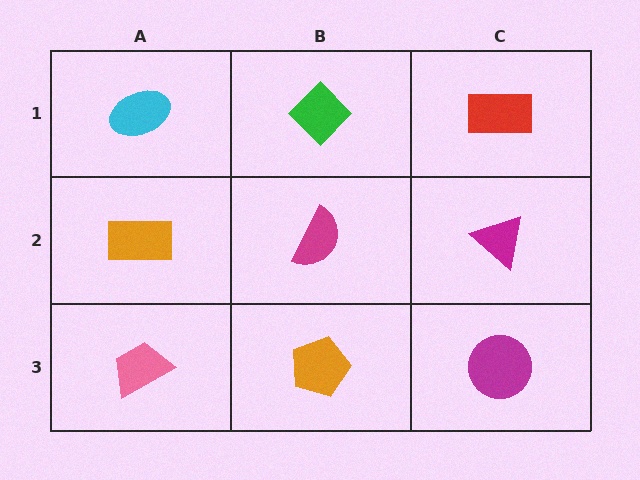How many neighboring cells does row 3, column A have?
2.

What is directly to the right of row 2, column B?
A magenta triangle.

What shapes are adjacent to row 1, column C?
A magenta triangle (row 2, column C), a green diamond (row 1, column B).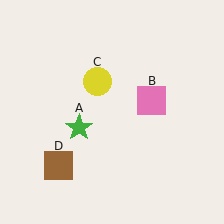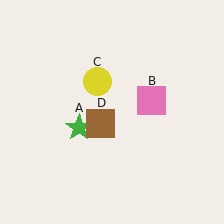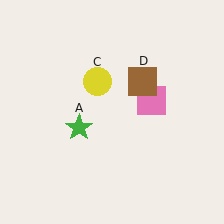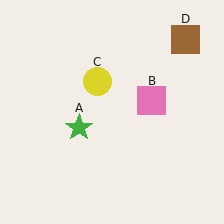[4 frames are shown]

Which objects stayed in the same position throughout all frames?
Green star (object A) and pink square (object B) and yellow circle (object C) remained stationary.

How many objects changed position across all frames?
1 object changed position: brown square (object D).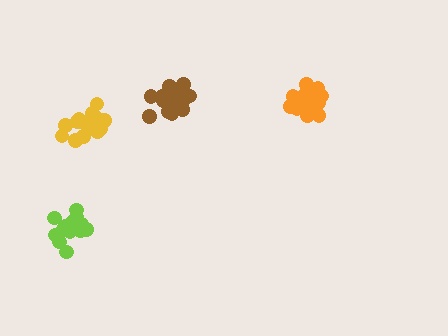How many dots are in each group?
Group 1: 19 dots, Group 2: 17 dots, Group 3: 16 dots, Group 4: 20 dots (72 total).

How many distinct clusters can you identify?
There are 4 distinct clusters.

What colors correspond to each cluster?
The clusters are colored: lime, orange, yellow, brown.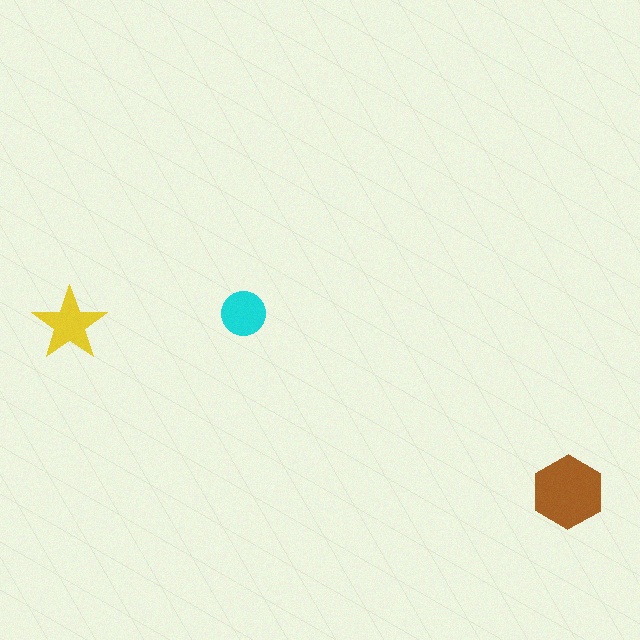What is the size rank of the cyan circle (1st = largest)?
3rd.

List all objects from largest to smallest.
The brown hexagon, the yellow star, the cyan circle.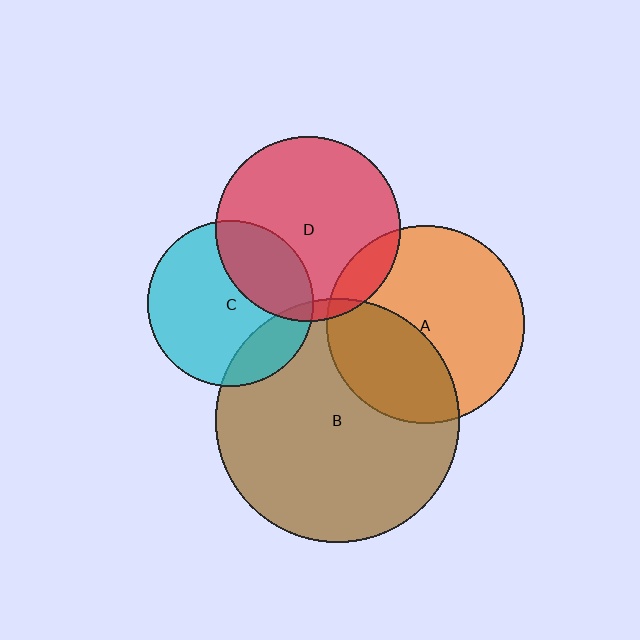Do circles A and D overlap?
Yes.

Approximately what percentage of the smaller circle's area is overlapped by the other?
Approximately 10%.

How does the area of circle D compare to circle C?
Approximately 1.2 times.